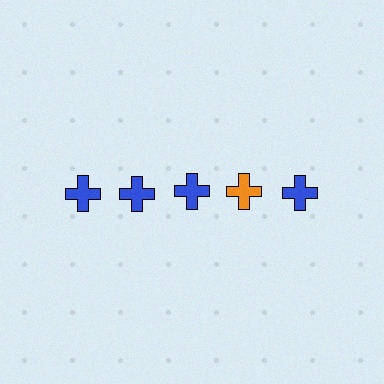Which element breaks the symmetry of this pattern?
The orange cross in the top row, second from right column breaks the symmetry. All other shapes are blue crosses.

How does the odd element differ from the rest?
It has a different color: orange instead of blue.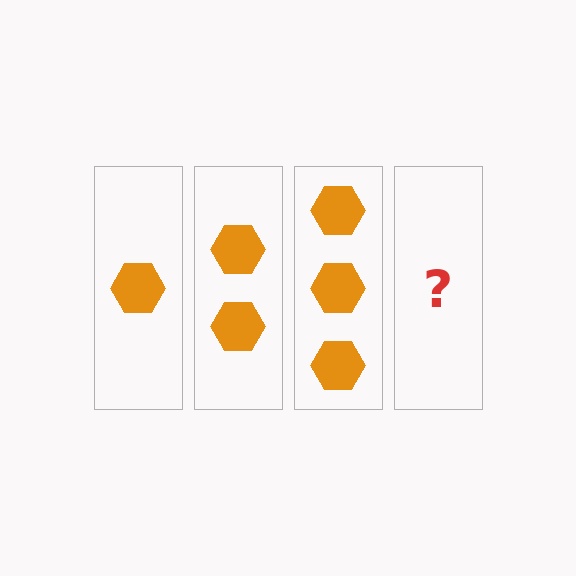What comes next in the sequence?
The next element should be 4 hexagons.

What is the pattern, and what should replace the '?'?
The pattern is that each step adds one more hexagon. The '?' should be 4 hexagons.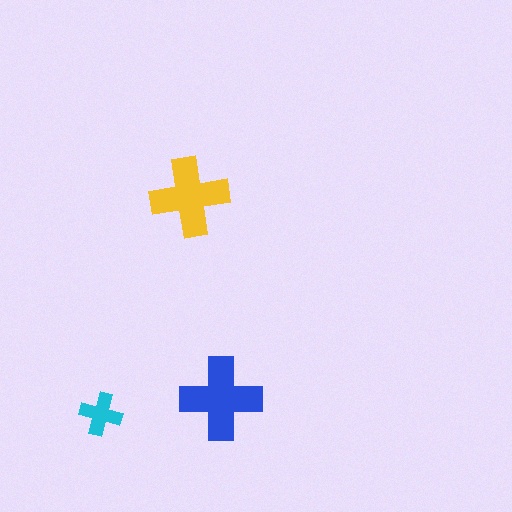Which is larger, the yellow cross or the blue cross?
The blue one.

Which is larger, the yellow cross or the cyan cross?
The yellow one.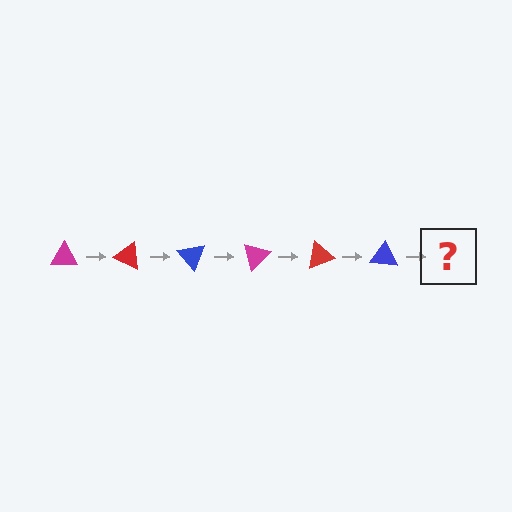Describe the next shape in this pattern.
It should be a magenta triangle, rotated 150 degrees from the start.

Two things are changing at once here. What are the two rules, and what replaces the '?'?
The two rules are that it rotates 25 degrees each step and the color cycles through magenta, red, and blue. The '?' should be a magenta triangle, rotated 150 degrees from the start.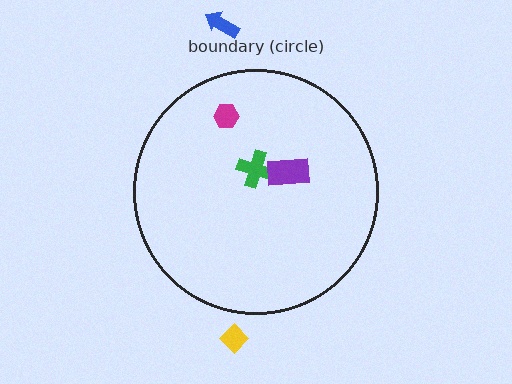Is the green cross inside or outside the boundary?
Inside.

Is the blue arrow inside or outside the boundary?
Outside.